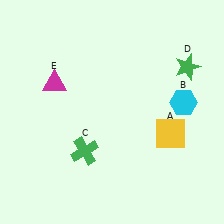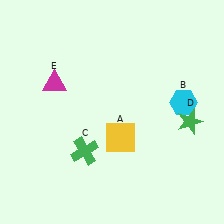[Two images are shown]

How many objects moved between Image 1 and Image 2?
2 objects moved between the two images.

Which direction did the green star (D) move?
The green star (D) moved down.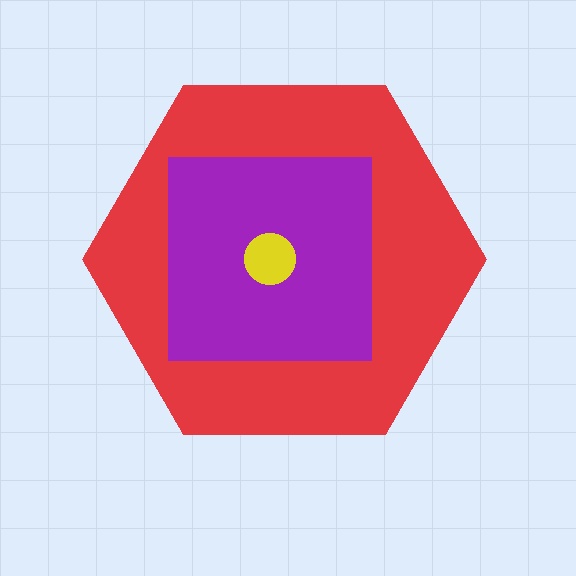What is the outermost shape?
The red hexagon.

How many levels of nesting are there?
3.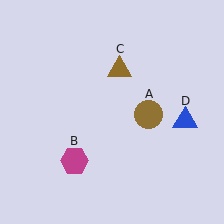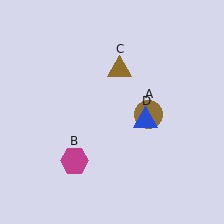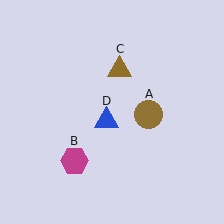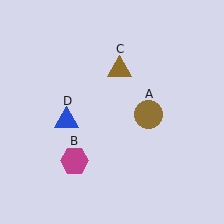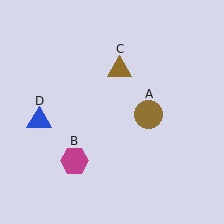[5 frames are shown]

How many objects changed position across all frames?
1 object changed position: blue triangle (object D).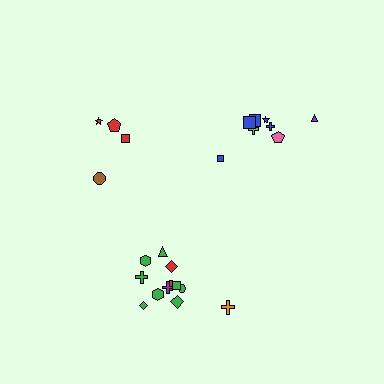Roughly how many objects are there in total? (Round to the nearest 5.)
Roughly 25 objects in total.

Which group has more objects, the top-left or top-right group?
The top-right group.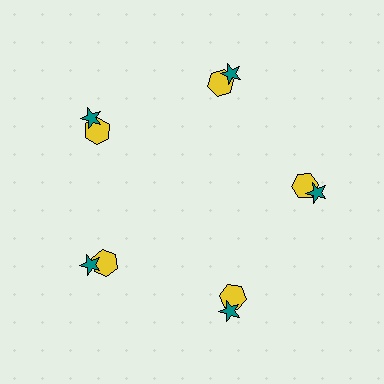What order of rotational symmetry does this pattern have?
This pattern has 5-fold rotational symmetry.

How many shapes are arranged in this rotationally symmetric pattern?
There are 10 shapes, arranged in 5 groups of 2.